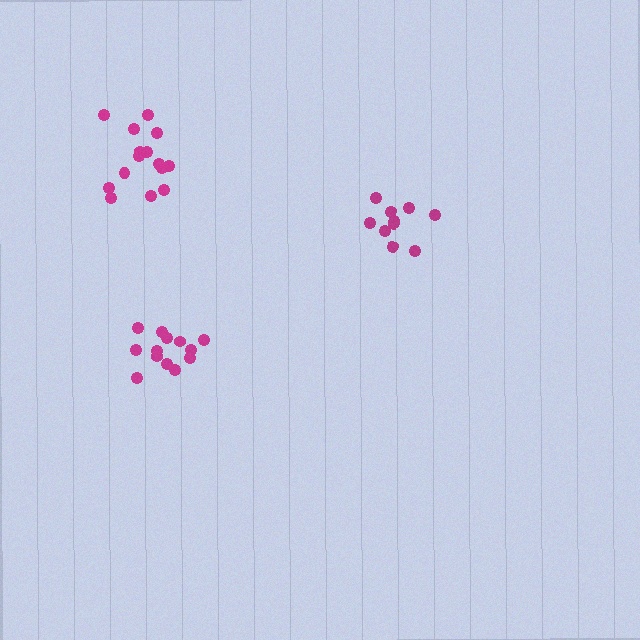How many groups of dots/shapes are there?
There are 3 groups.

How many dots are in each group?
Group 1: 13 dots, Group 2: 10 dots, Group 3: 15 dots (38 total).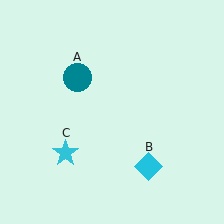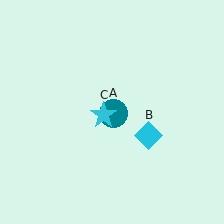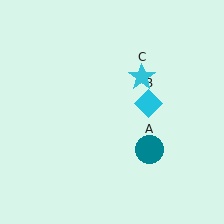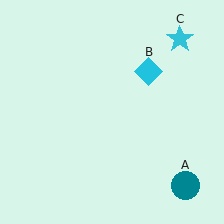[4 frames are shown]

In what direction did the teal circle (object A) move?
The teal circle (object A) moved down and to the right.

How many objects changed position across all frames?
3 objects changed position: teal circle (object A), cyan diamond (object B), cyan star (object C).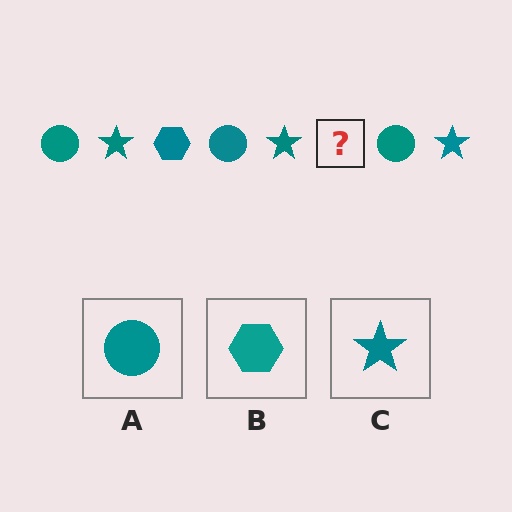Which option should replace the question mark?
Option B.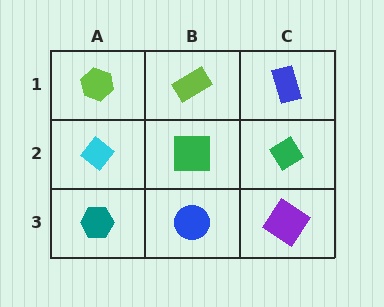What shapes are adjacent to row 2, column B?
A lime rectangle (row 1, column B), a blue circle (row 3, column B), a cyan diamond (row 2, column A), a green diamond (row 2, column C).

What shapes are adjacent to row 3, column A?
A cyan diamond (row 2, column A), a blue circle (row 3, column B).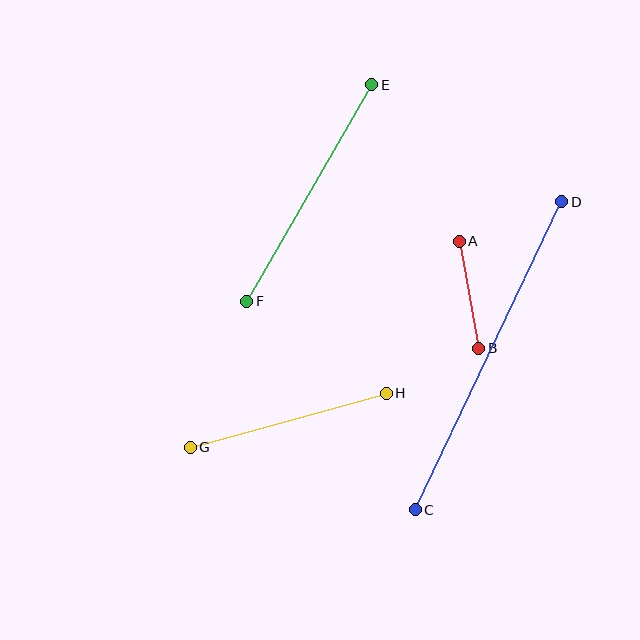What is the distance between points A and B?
The distance is approximately 109 pixels.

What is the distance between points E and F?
The distance is approximately 250 pixels.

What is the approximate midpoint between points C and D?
The midpoint is at approximately (489, 356) pixels.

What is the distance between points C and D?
The distance is approximately 341 pixels.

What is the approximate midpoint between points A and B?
The midpoint is at approximately (469, 295) pixels.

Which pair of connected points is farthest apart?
Points C and D are farthest apart.